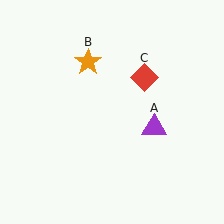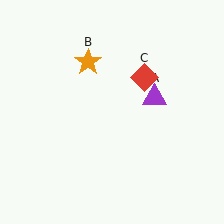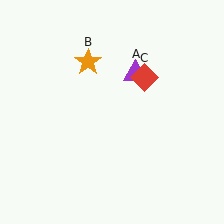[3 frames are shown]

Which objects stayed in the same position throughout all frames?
Orange star (object B) and red diamond (object C) remained stationary.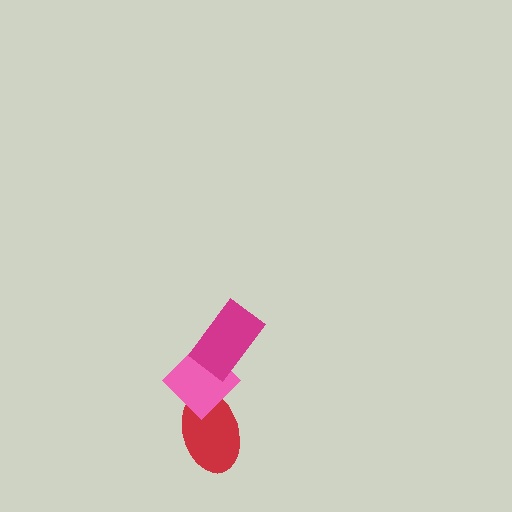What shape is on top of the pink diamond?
The magenta rectangle is on top of the pink diamond.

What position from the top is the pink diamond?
The pink diamond is 2nd from the top.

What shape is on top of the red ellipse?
The pink diamond is on top of the red ellipse.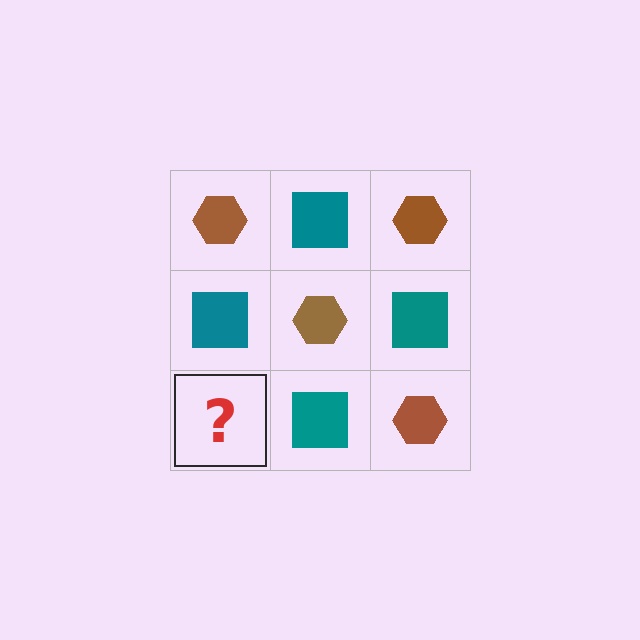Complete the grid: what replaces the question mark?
The question mark should be replaced with a brown hexagon.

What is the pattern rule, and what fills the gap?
The rule is that it alternates brown hexagon and teal square in a checkerboard pattern. The gap should be filled with a brown hexagon.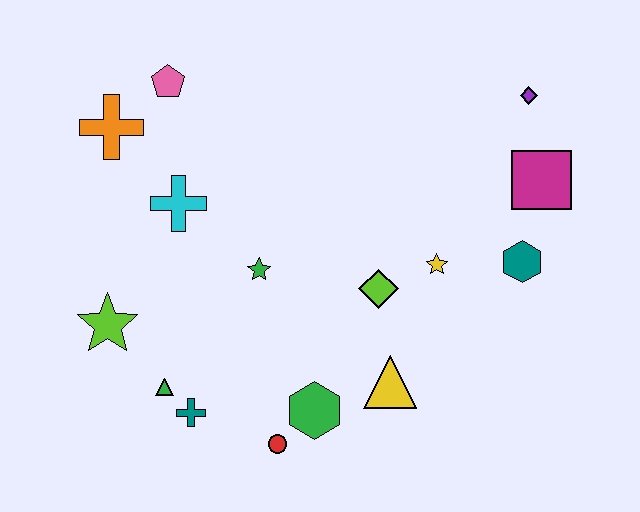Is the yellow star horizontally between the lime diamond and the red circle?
No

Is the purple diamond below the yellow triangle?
No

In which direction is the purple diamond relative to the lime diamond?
The purple diamond is above the lime diamond.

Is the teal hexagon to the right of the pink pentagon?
Yes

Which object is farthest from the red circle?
The purple diamond is farthest from the red circle.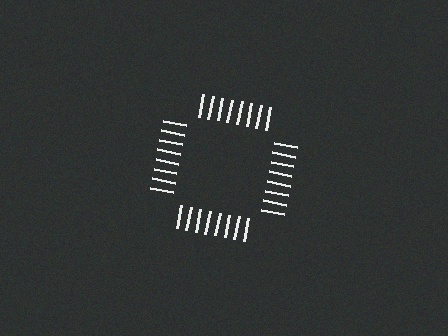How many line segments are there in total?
32 — 8 along each of the 4 edges.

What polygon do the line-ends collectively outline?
An illusory square — the line segments terminate on its edges but no continuous stroke is drawn.